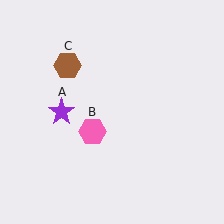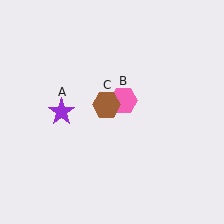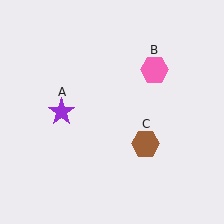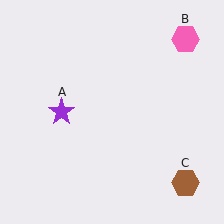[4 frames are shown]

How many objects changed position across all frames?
2 objects changed position: pink hexagon (object B), brown hexagon (object C).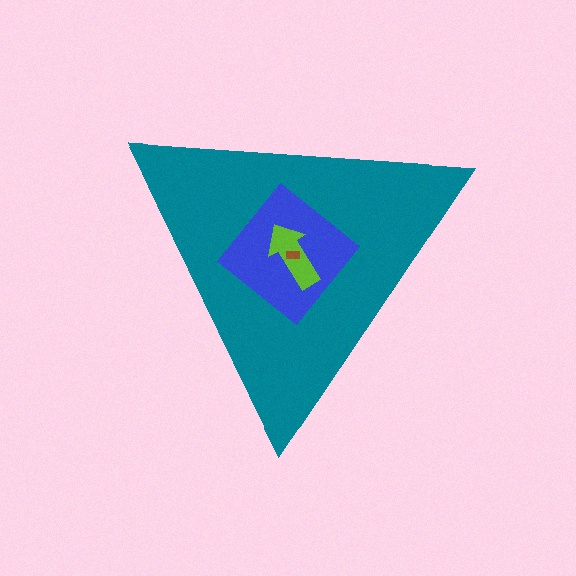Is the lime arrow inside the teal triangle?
Yes.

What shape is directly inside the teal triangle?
The blue diamond.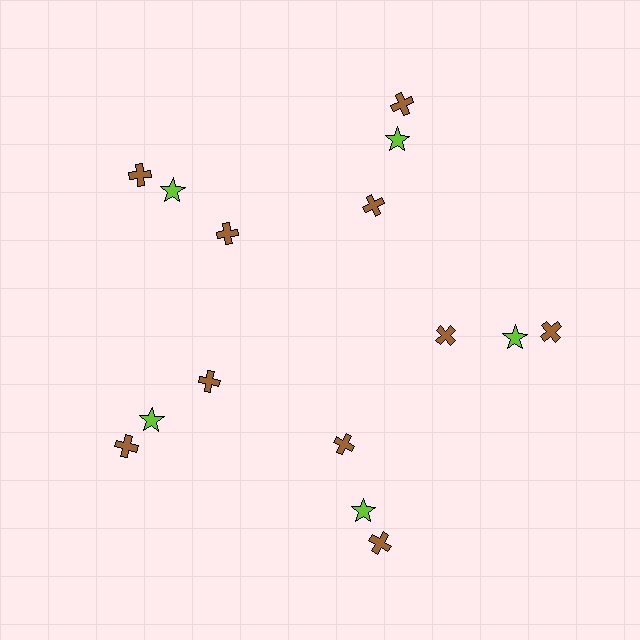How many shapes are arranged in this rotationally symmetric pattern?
There are 15 shapes, arranged in 5 groups of 3.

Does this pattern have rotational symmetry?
Yes, this pattern has 5-fold rotational symmetry. It looks the same after rotating 72 degrees around the center.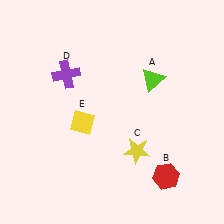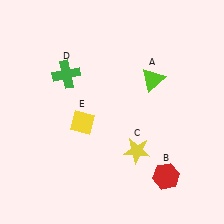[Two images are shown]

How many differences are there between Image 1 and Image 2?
There is 1 difference between the two images.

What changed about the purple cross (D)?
In Image 1, D is purple. In Image 2, it changed to green.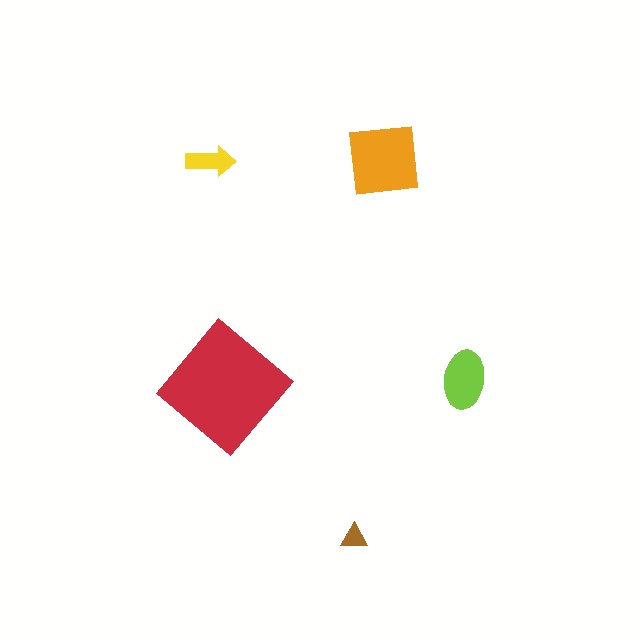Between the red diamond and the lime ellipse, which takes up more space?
The red diamond.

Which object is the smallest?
The brown triangle.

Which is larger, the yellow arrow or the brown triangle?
The yellow arrow.